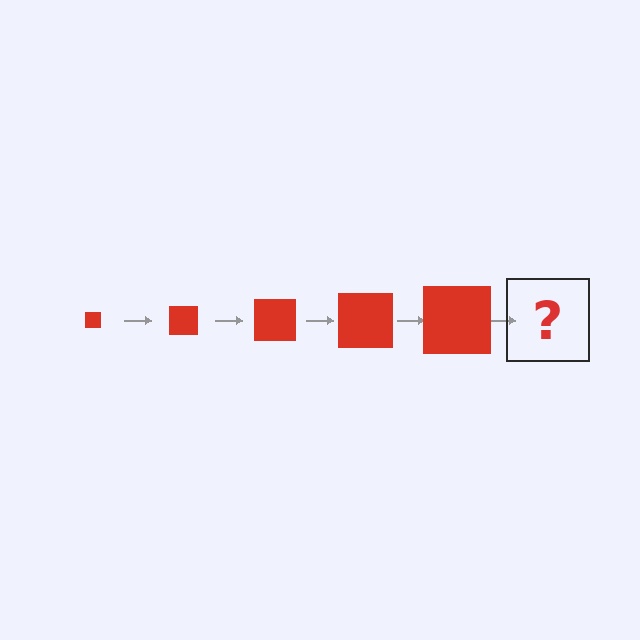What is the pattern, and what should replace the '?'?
The pattern is that the square gets progressively larger each step. The '?' should be a red square, larger than the previous one.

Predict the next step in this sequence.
The next step is a red square, larger than the previous one.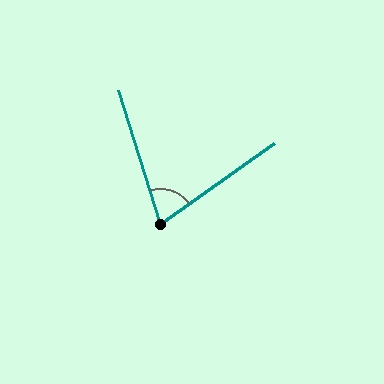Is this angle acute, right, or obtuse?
It is acute.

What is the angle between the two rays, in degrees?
Approximately 72 degrees.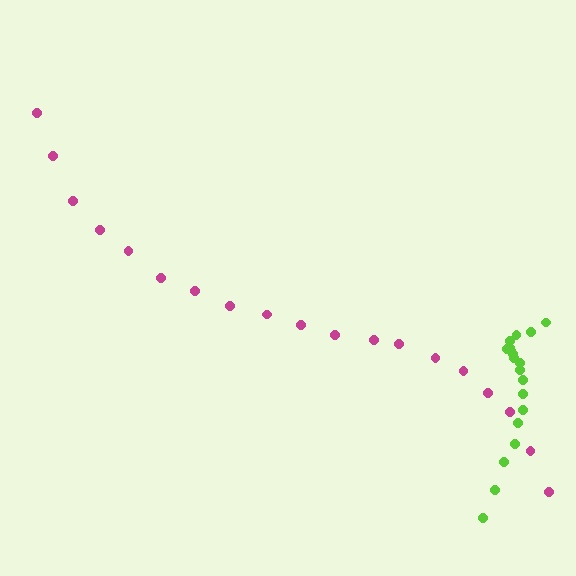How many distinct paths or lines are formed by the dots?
There are 2 distinct paths.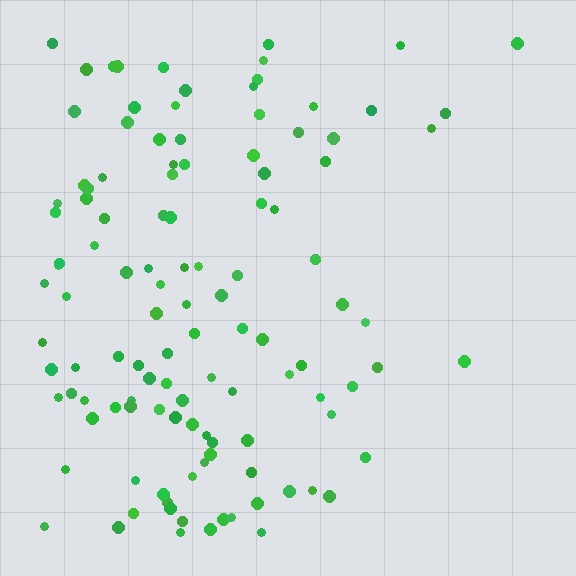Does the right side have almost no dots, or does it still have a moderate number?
Still a moderate number, just noticeably fewer than the left.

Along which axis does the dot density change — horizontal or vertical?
Horizontal.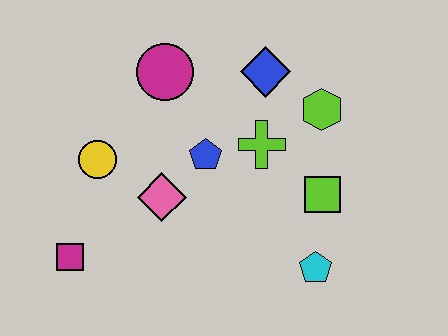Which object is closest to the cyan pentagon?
The lime square is closest to the cyan pentagon.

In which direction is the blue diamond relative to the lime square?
The blue diamond is above the lime square.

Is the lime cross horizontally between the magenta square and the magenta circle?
No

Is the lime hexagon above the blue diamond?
No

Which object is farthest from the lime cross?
The magenta square is farthest from the lime cross.